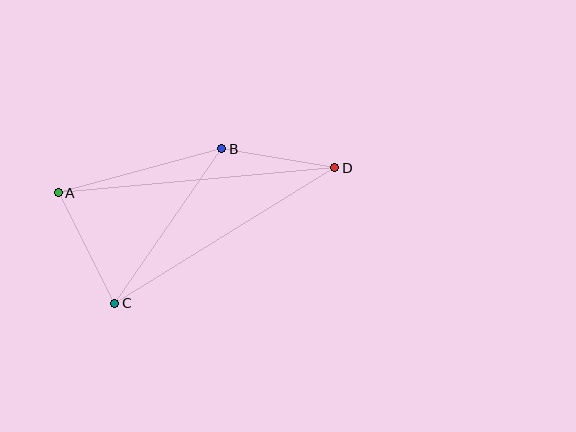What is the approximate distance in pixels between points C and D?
The distance between C and D is approximately 259 pixels.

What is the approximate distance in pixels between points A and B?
The distance between A and B is approximately 169 pixels.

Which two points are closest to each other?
Points B and D are closest to each other.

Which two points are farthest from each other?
Points A and D are farthest from each other.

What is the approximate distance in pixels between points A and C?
The distance between A and C is approximately 124 pixels.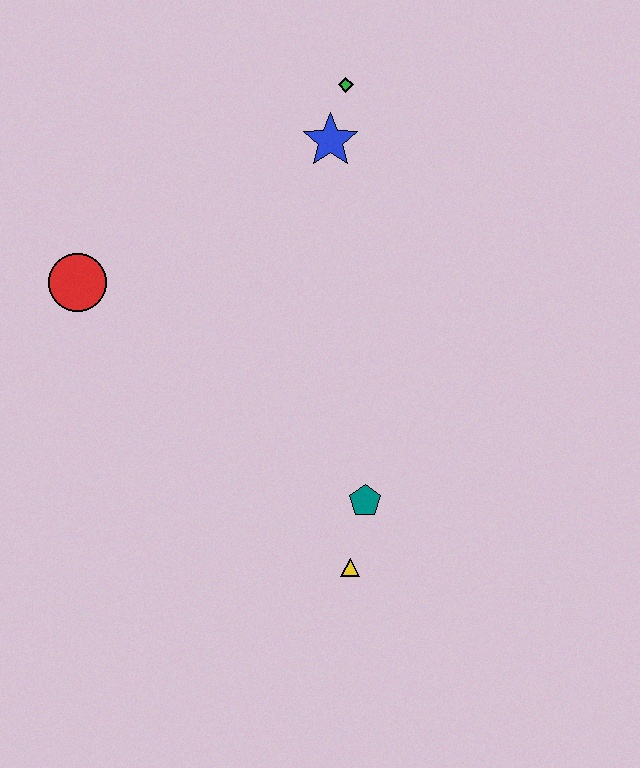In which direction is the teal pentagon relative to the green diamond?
The teal pentagon is below the green diamond.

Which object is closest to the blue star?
The green diamond is closest to the blue star.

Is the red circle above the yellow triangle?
Yes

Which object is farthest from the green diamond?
The yellow triangle is farthest from the green diamond.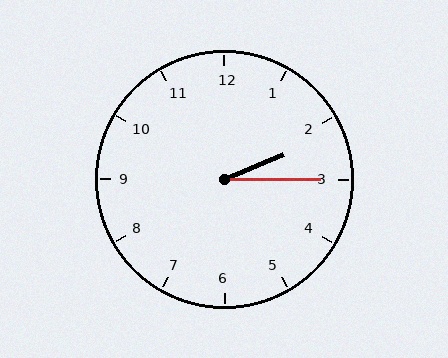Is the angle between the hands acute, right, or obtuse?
It is acute.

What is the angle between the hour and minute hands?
Approximately 22 degrees.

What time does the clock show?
2:15.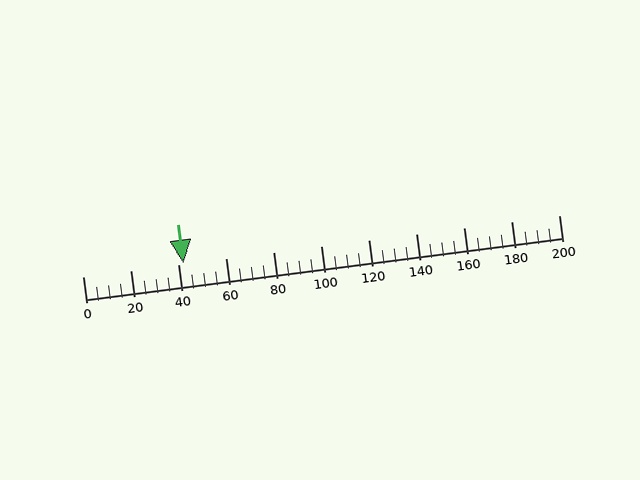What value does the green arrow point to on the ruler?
The green arrow points to approximately 42.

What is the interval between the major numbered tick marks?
The major tick marks are spaced 20 units apart.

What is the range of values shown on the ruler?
The ruler shows values from 0 to 200.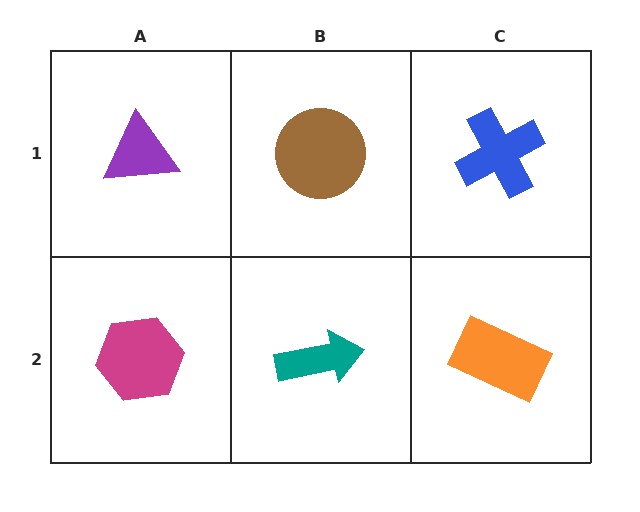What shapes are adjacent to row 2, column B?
A brown circle (row 1, column B), a magenta hexagon (row 2, column A), an orange rectangle (row 2, column C).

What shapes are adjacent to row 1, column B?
A teal arrow (row 2, column B), a purple triangle (row 1, column A), a blue cross (row 1, column C).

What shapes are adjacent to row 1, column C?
An orange rectangle (row 2, column C), a brown circle (row 1, column B).